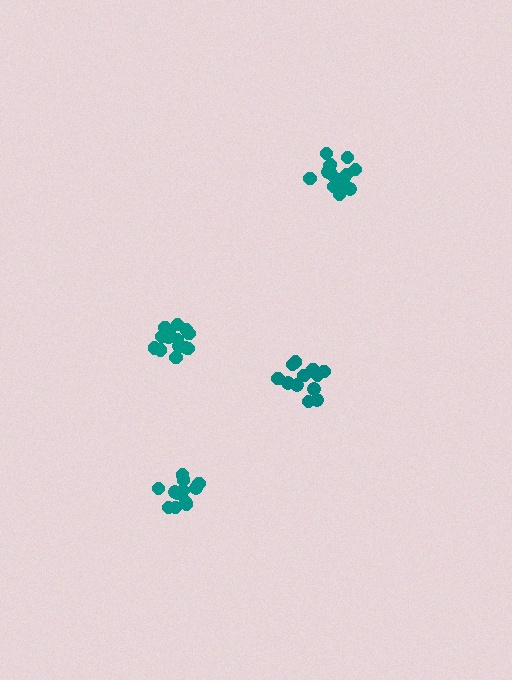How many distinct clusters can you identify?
There are 4 distinct clusters.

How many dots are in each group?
Group 1: 17 dots, Group 2: 12 dots, Group 3: 12 dots, Group 4: 15 dots (56 total).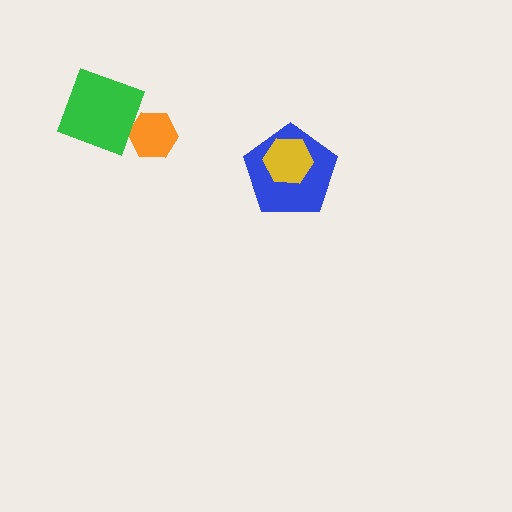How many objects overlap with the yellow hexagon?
1 object overlaps with the yellow hexagon.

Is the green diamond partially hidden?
No, no other shape covers it.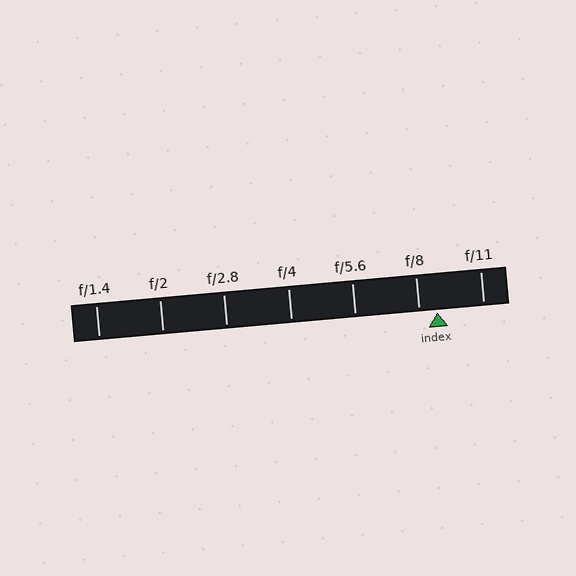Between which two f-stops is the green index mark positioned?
The index mark is between f/8 and f/11.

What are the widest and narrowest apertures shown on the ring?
The widest aperture shown is f/1.4 and the narrowest is f/11.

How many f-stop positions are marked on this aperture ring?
There are 7 f-stop positions marked.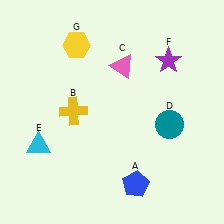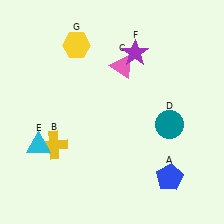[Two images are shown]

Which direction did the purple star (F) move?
The purple star (F) moved left.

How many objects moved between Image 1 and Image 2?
3 objects moved between the two images.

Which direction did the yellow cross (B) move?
The yellow cross (B) moved down.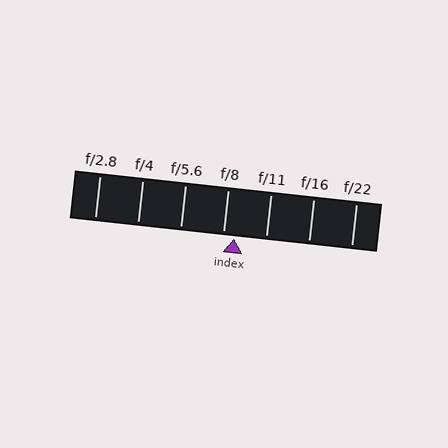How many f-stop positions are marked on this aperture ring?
There are 7 f-stop positions marked.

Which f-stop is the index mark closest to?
The index mark is closest to f/8.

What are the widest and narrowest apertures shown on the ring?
The widest aperture shown is f/2.8 and the narrowest is f/22.